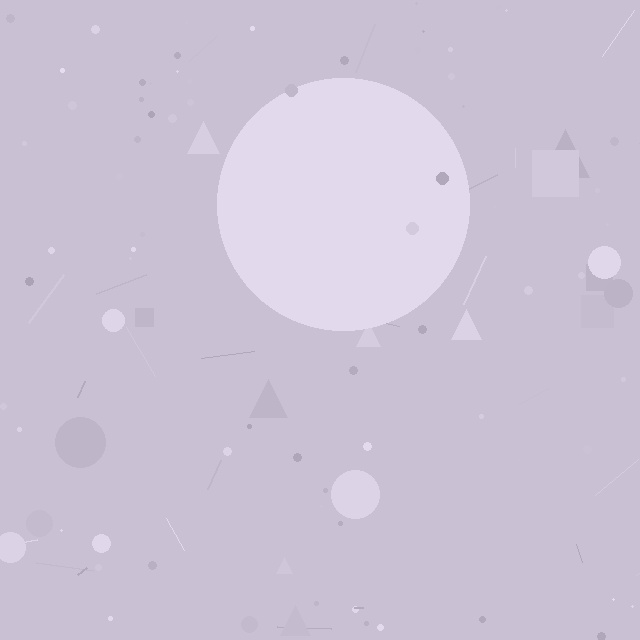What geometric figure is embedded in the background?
A circle is embedded in the background.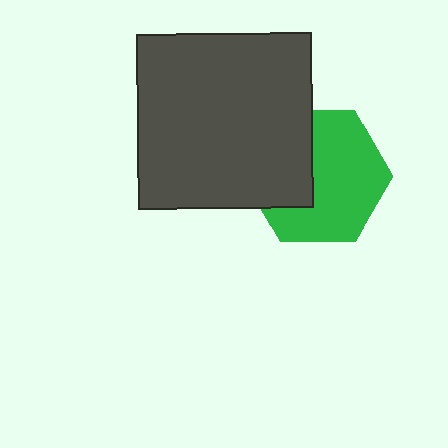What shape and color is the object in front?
The object in front is a dark gray square.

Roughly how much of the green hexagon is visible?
About half of it is visible (roughly 64%).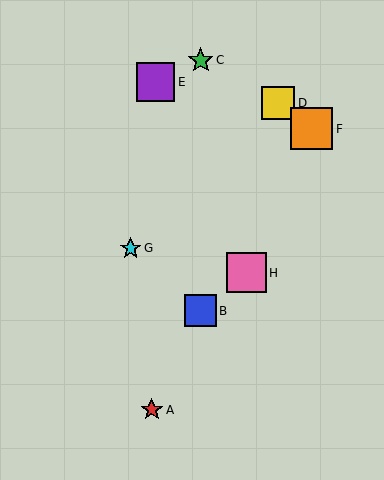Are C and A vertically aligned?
No, C is at x≈201 and A is at x≈152.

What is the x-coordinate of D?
Object D is at x≈278.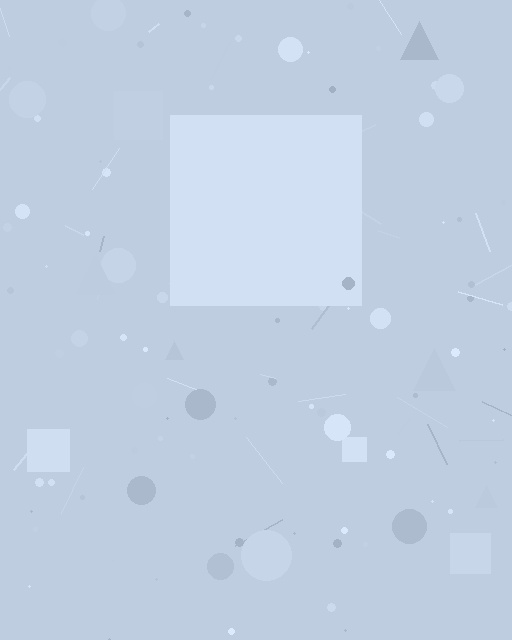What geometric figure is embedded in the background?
A square is embedded in the background.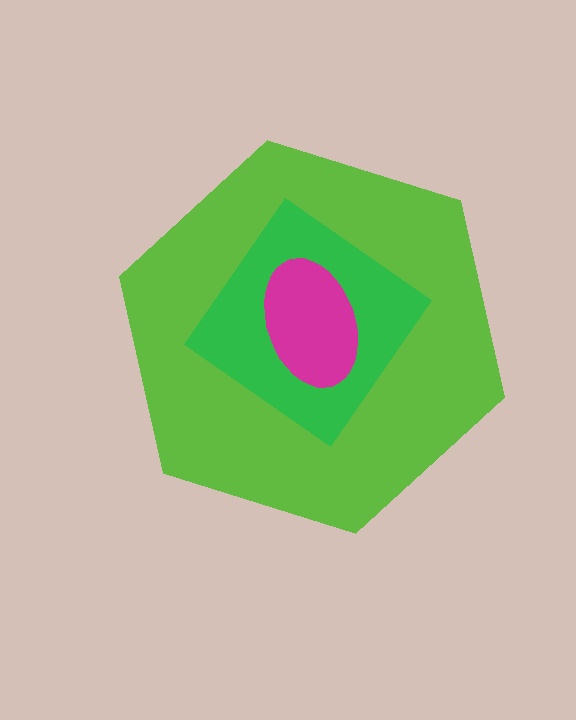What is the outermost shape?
The lime hexagon.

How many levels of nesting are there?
3.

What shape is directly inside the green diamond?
The magenta ellipse.